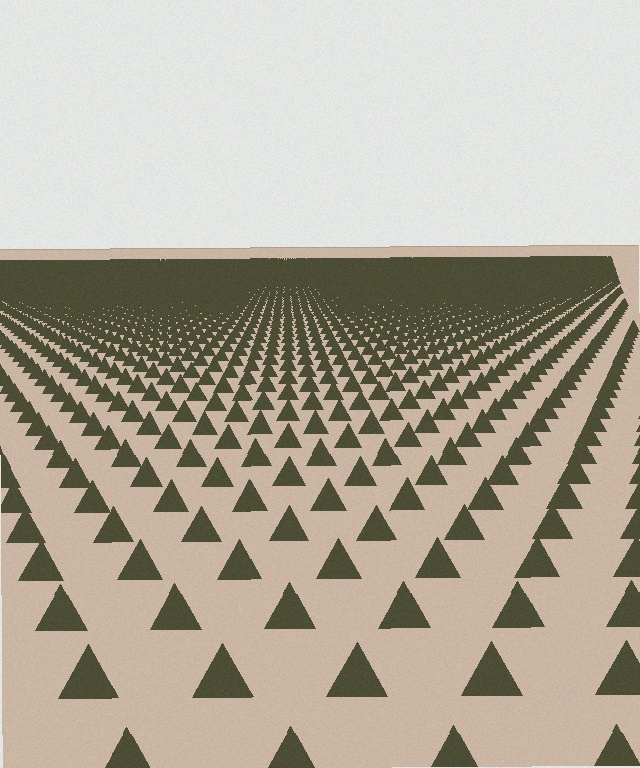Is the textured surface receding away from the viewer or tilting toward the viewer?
The surface is receding away from the viewer. Texture elements get smaller and denser toward the top.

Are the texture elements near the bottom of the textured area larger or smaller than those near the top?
Larger. Near the bottom, elements are closer to the viewer and appear at a bigger on-screen size.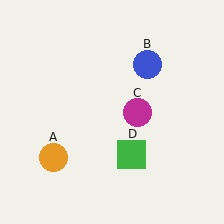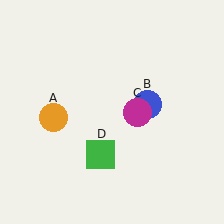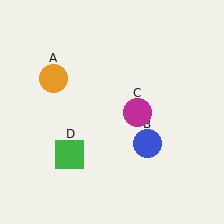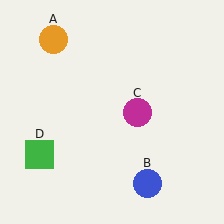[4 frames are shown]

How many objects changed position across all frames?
3 objects changed position: orange circle (object A), blue circle (object B), green square (object D).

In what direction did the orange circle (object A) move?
The orange circle (object A) moved up.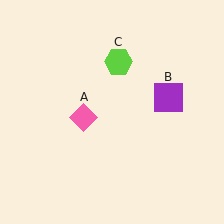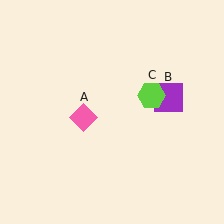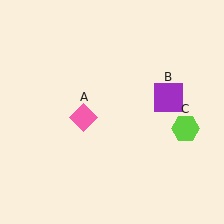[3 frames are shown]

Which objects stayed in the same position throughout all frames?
Pink diamond (object A) and purple square (object B) remained stationary.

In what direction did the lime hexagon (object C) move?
The lime hexagon (object C) moved down and to the right.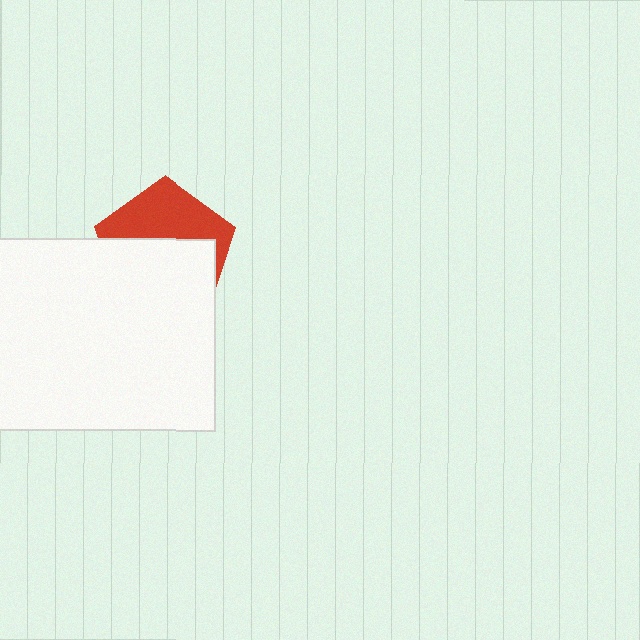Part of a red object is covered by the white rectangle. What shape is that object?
It is a pentagon.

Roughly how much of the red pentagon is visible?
A small part of it is visible (roughly 43%).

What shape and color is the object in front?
The object in front is a white rectangle.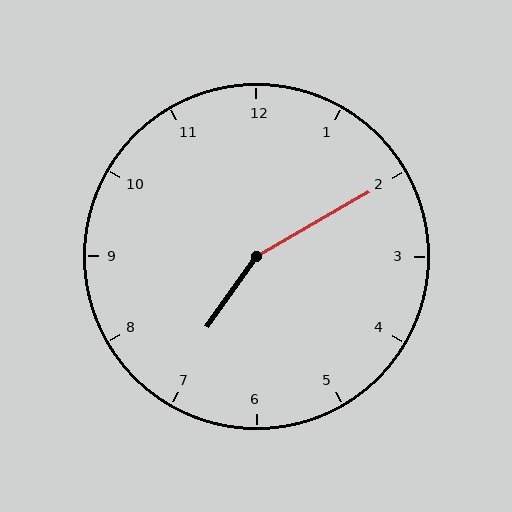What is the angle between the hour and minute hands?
Approximately 155 degrees.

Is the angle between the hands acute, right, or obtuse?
It is obtuse.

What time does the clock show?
7:10.